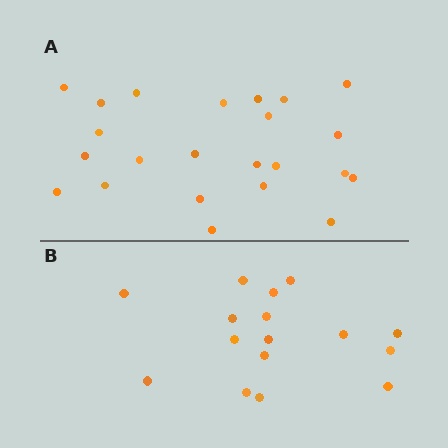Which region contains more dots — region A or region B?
Region A (the top region) has more dots.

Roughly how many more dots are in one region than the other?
Region A has roughly 8 or so more dots than region B.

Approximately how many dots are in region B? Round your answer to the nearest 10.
About 20 dots. (The exact count is 16, which rounds to 20.)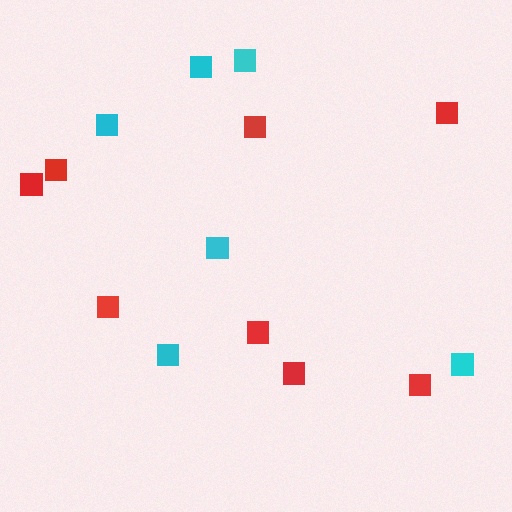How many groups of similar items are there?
There are 2 groups: one group of red squares (8) and one group of cyan squares (6).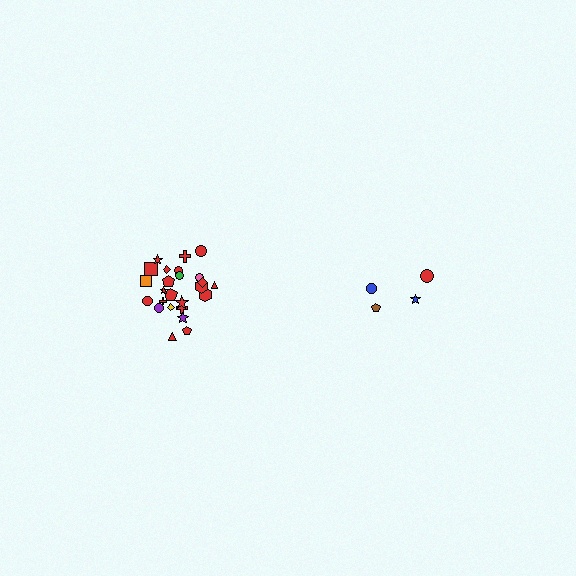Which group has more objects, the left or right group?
The left group.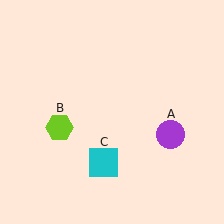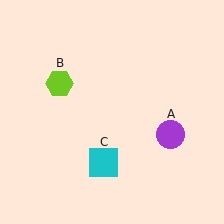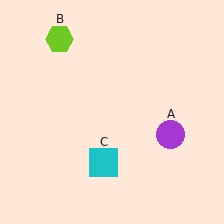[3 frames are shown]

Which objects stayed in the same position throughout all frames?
Purple circle (object A) and cyan square (object C) remained stationary.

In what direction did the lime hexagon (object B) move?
The lime hexagon (object B) moved up.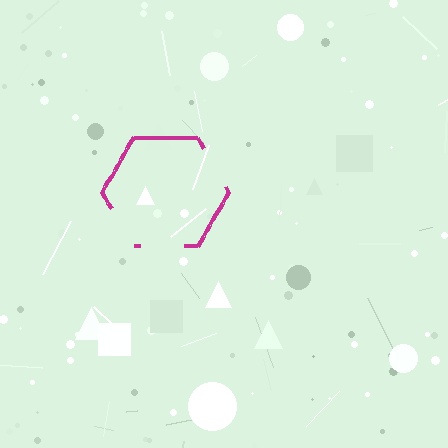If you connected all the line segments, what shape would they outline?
They would outline a hexagon.